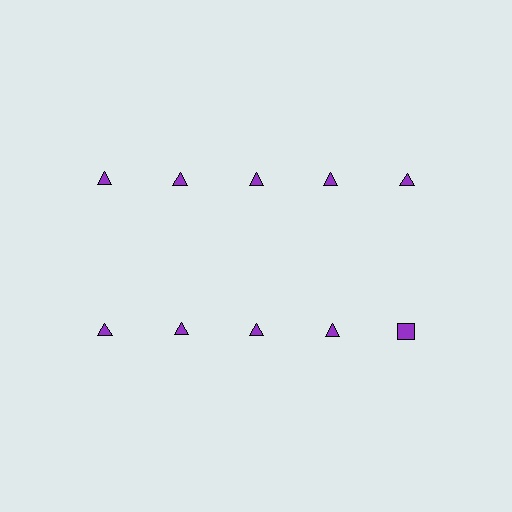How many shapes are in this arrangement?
There are 10 shapes arranged in a grid pattern.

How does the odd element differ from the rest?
It has a different shape: square instead of triangle.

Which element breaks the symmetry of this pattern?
The purple square in the second row, rightmost column breaks the symmetry. All other shapes are purple triangles.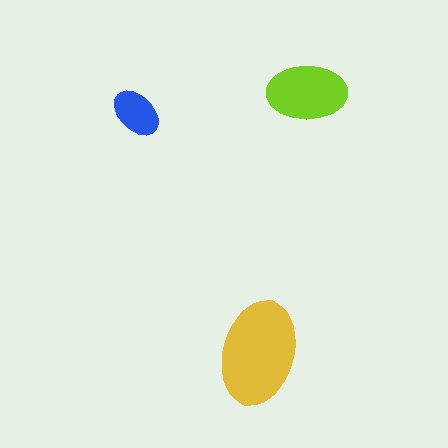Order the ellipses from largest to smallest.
the yellow one, the lime one, the blue one.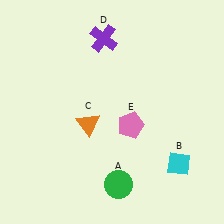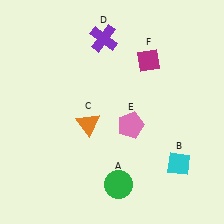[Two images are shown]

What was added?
A magenta diamond (F) was added in Image 2.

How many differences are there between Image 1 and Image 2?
There is 1 difference between the two images.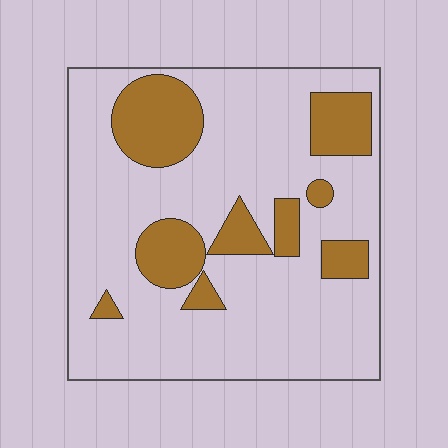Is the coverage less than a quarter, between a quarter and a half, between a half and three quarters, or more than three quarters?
Less than a quarter.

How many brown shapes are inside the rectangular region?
9.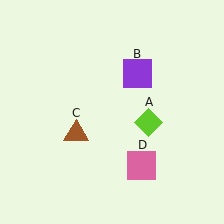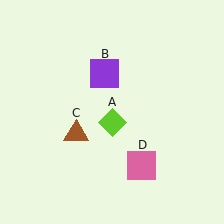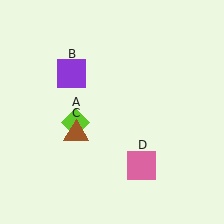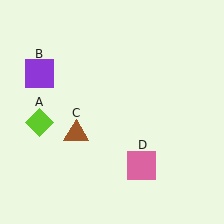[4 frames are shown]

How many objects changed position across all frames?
2 objects changed position: lime diamond (object A), purple square (object B).